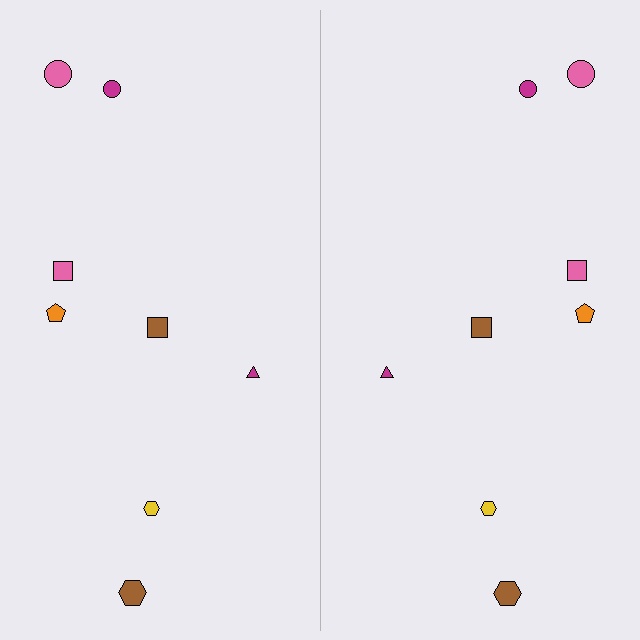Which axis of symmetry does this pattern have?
The pattern has a vertical axis of symmetry running through the center of the image.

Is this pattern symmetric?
Yes, this pattern has bilateral (reflection) symmetry.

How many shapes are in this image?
There are 16 shapes in this image.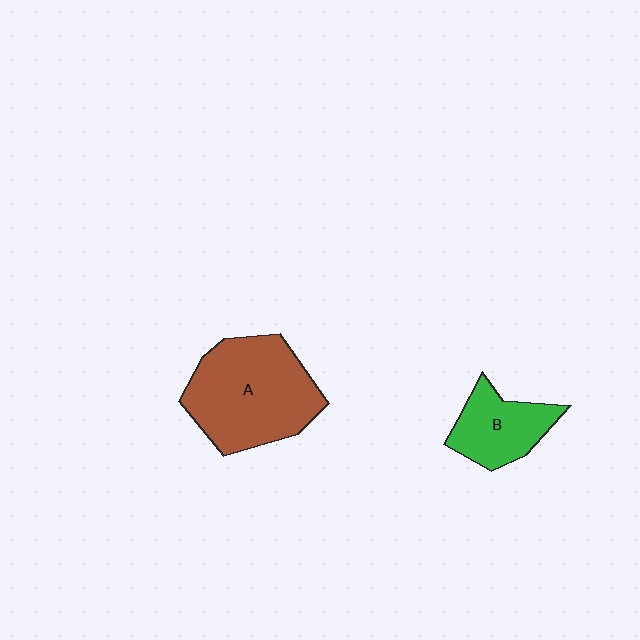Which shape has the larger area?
Shape A (brown).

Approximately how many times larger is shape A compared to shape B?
Approximately 2.0 times.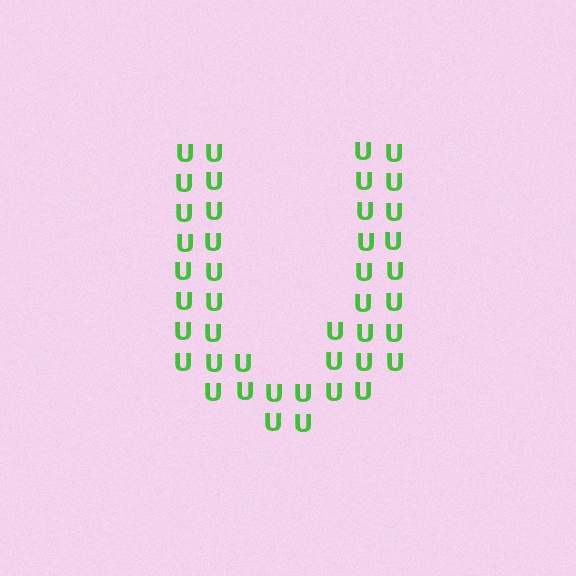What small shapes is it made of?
It is made of small letter U's.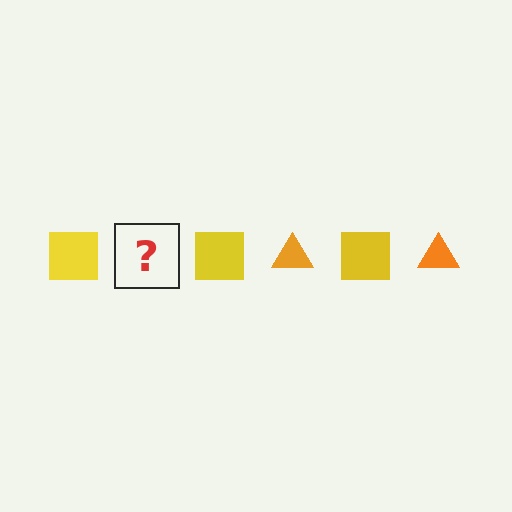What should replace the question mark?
The question mark should be replaced with an orange triangle.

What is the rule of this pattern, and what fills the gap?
The rule is that the pattern alternates between yellow square and orange triangle. The gap should be filled with an orange triangle.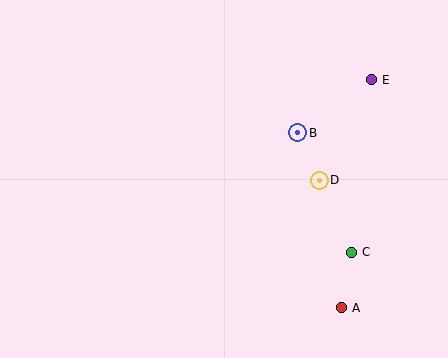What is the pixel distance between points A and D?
The distance between A and D is 129 pixels.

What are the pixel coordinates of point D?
Point D is at (319, 181).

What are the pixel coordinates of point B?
Point B is at (298, 133).